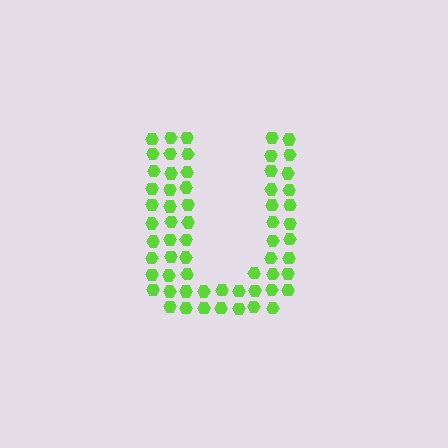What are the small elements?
The small elements are hexagons.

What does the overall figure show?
The overall figure shows the letter U.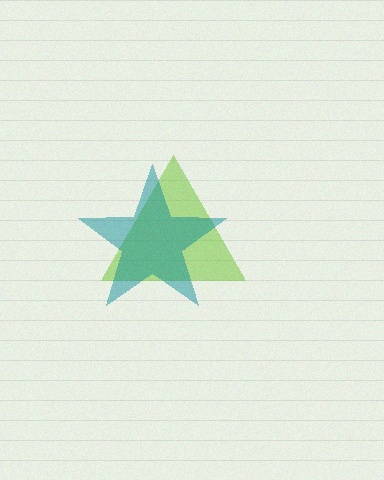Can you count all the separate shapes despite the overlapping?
Yes, there are 2 separate shapes.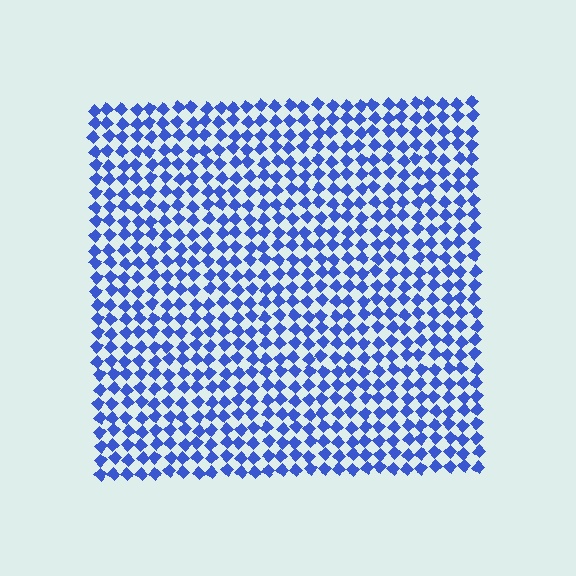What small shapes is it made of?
It is made of small diamonds.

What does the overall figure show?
The overall figure shows a square.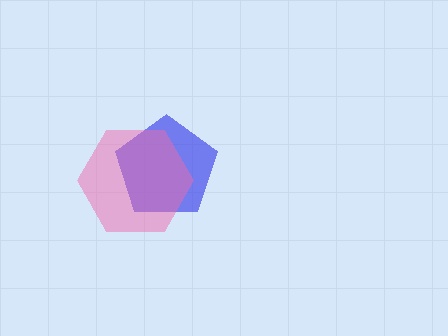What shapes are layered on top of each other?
The layered shapes are: a blue pentagon, a pink hexagon.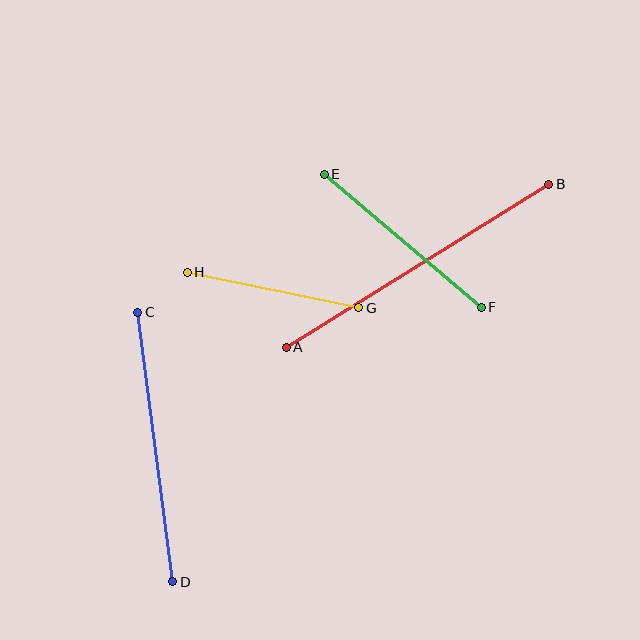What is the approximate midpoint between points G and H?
The midpoint is at approximately (273, 290) pixels.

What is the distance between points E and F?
The distance is approximately 206 pixels.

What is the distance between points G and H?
The distance is approximately 175 pixels.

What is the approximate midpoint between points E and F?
The midpoint is at approximately (403, 241) pixels.